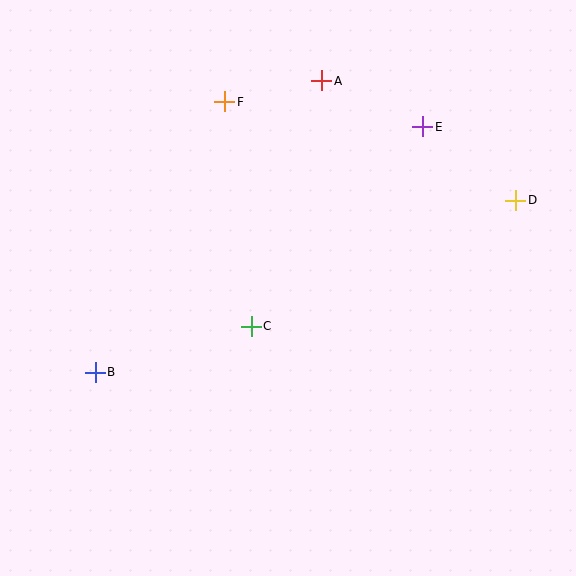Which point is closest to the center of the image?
Point C at (251, 326) is closest to the center.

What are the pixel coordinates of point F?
Point F is at (225, 102).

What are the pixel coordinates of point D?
Point D is at (516, 200).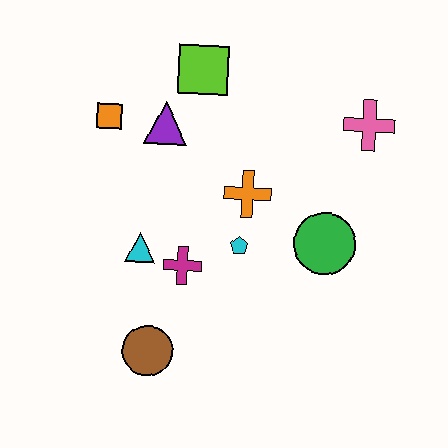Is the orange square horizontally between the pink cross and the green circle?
No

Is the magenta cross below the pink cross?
Yes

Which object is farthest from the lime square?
The brown circle is farthest from the lime square.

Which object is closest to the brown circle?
The magenta cross is closest to the brown circle.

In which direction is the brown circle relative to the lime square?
The brown circle is below the lime square.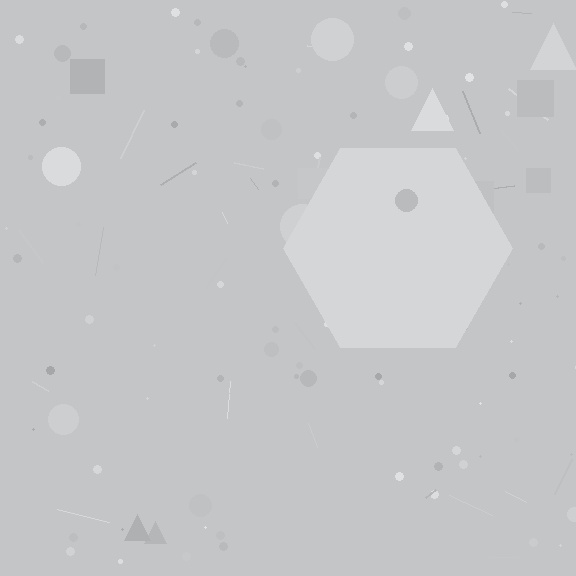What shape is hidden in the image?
A hexagon is hidden in the image.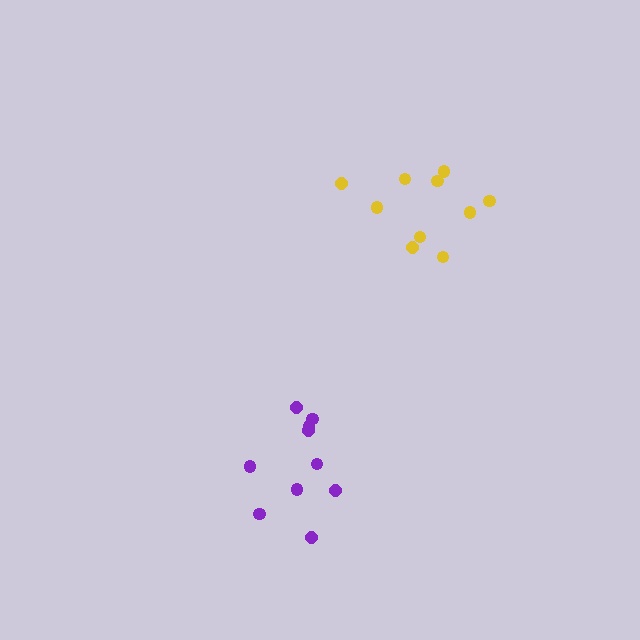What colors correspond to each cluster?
The clusters are colored: purple, yellow.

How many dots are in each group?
Group 1: 10 dots, Group 2: 10 dots (20 total).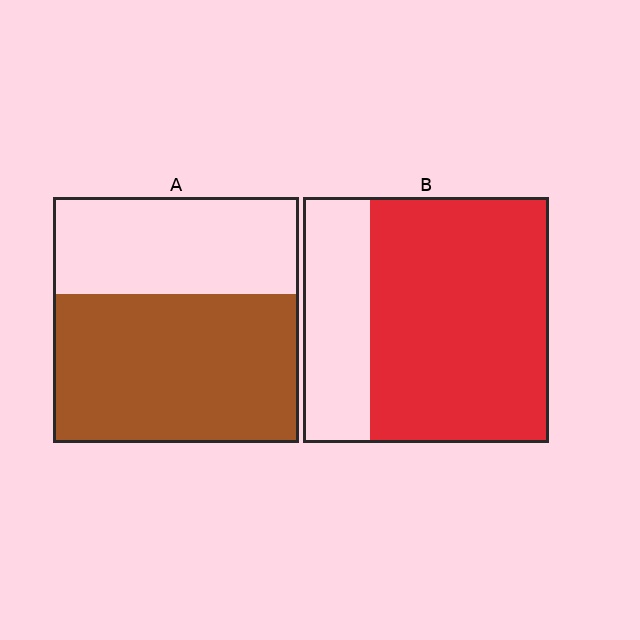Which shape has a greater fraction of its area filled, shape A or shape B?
Shape B.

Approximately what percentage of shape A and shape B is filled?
A is approximately 60% and B is approximately 75%.